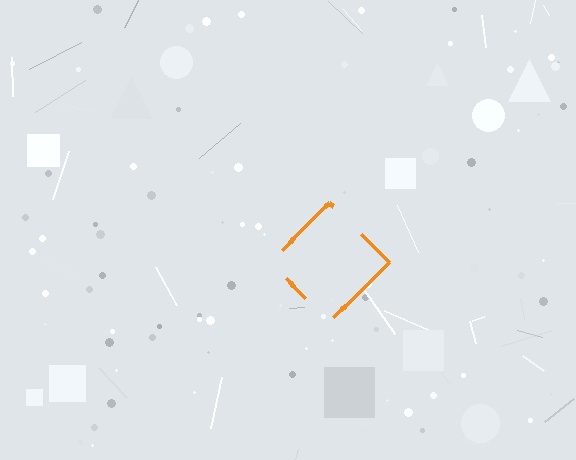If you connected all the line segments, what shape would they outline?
They would outline a diamond.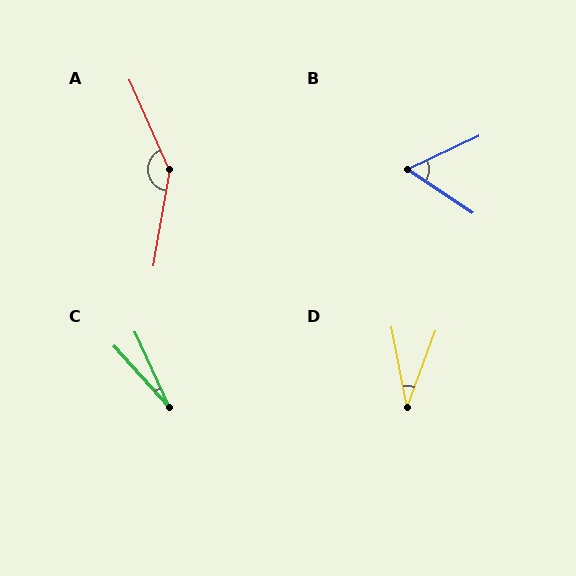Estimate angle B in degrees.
Approximately 59 degrees.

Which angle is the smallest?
C, at approximately 17 degrees.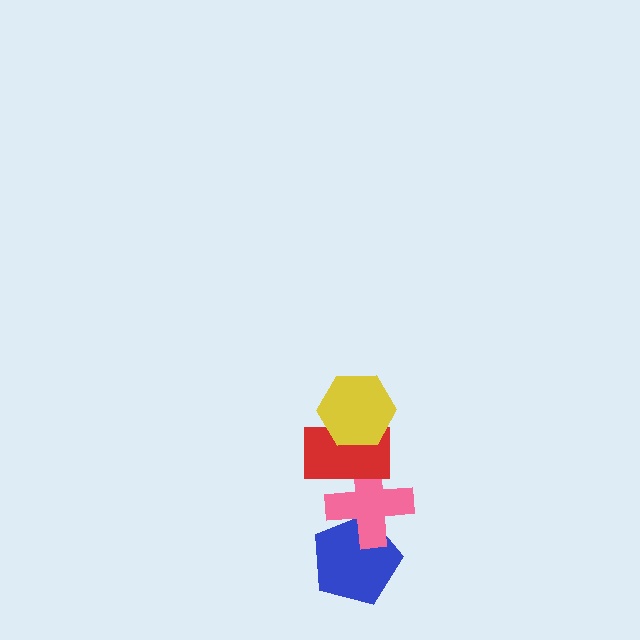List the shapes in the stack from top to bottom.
From top to bottom: the yellow hexagon, the red rectangle, the pink cross, the blue pentagon.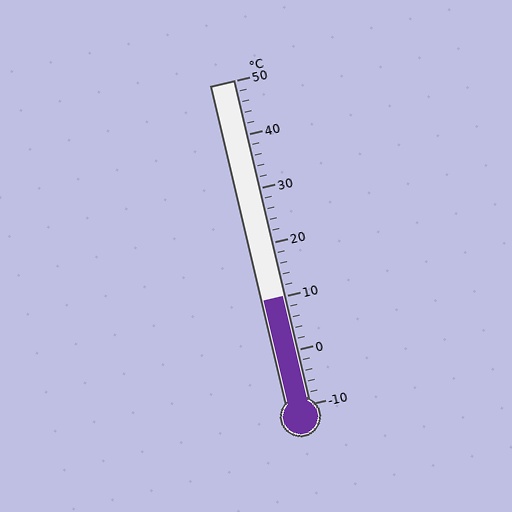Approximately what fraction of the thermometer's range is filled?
The thermometer is filled to approximately 35% of its range.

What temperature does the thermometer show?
The thermometer shows approximately 10°C.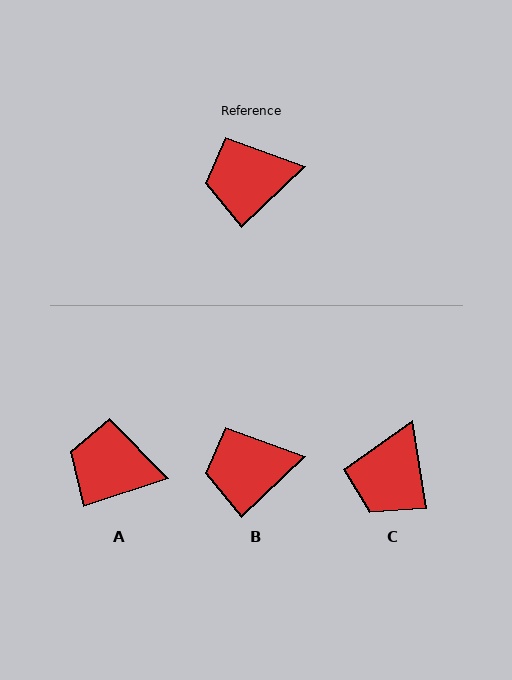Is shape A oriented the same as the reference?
No, it is off by about 26 degrees.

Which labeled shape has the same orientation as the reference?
B.